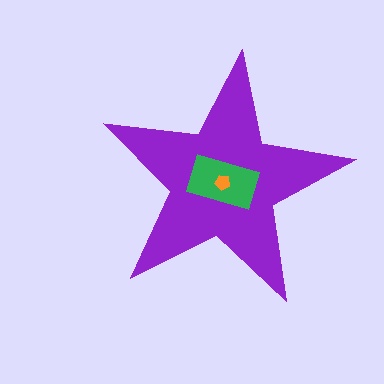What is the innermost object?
The orange pentagon.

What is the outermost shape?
The purple star.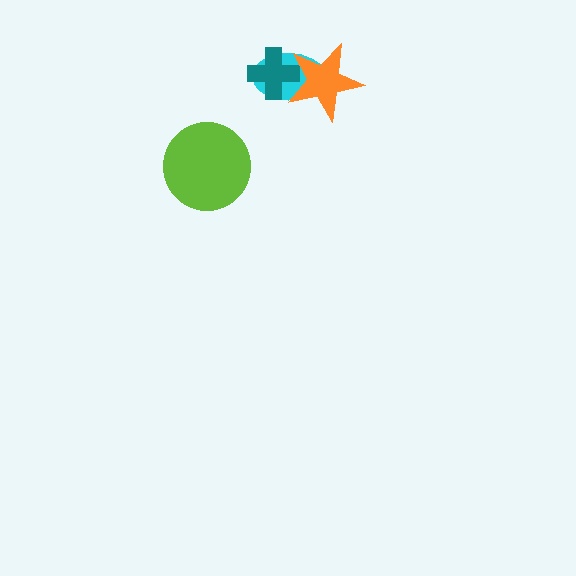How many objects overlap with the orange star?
2 objects overlap with the orange star.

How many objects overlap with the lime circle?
0 objects overlap with the lime circle.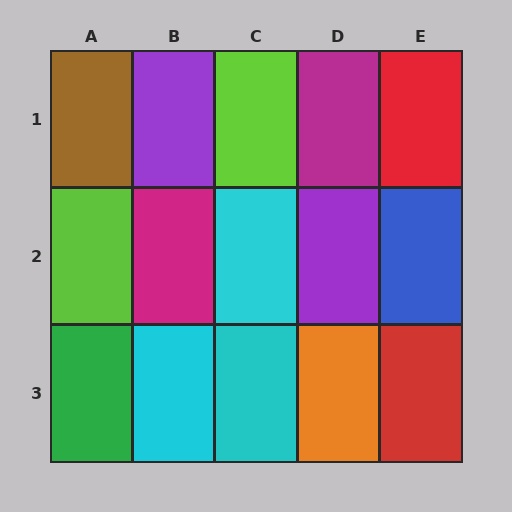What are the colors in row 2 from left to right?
Lime, magenta, cyan, purple, blue.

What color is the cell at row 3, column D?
Orange.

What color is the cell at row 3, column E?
Red.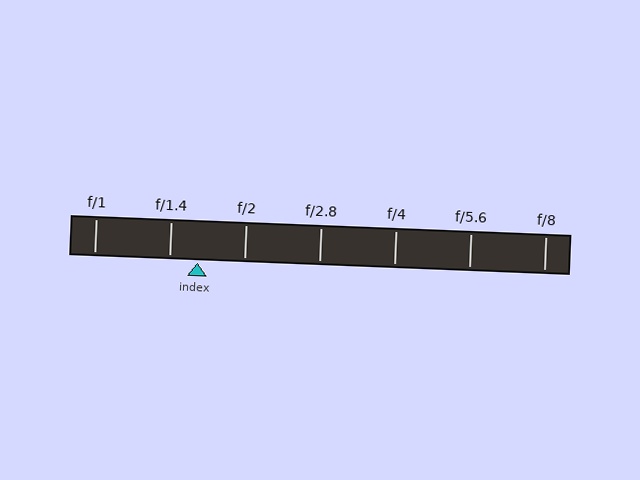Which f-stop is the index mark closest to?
The index mark is closest to f/1.4.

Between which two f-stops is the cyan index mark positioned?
The index mark is between f/1.4 and f/2.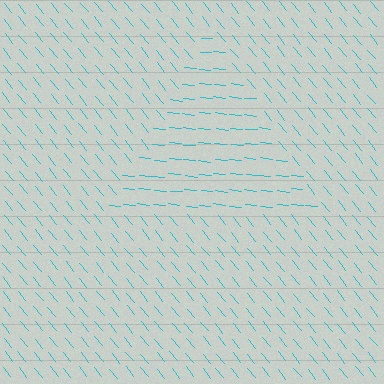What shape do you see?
I see a triangle.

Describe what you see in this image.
The image is filled with small cyan line segments. A triangle region in the image has lines oriented differently from the surrounding lines, creating a visible texture boundary.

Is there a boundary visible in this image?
Yes, there is a texture boundary formed by a change in line orientation.